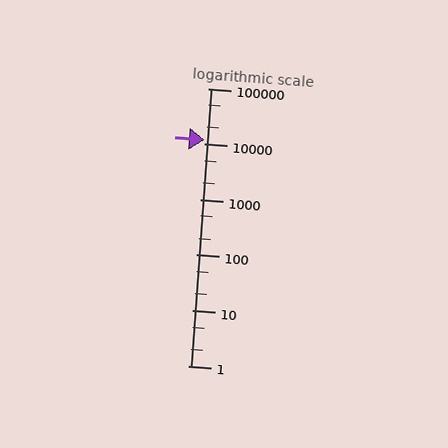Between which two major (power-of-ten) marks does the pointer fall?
The pointer is between 10000 and 100000.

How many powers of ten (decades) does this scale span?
The scale spans 5 decades, from 1 to 100000.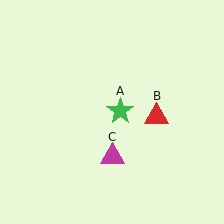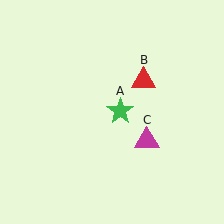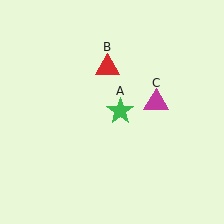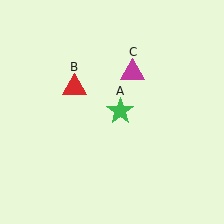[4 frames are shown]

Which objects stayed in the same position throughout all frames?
Green star (object A) remained stationary.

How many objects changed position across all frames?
2 objects changed position: red triangle (object B), magenta triangle (object C).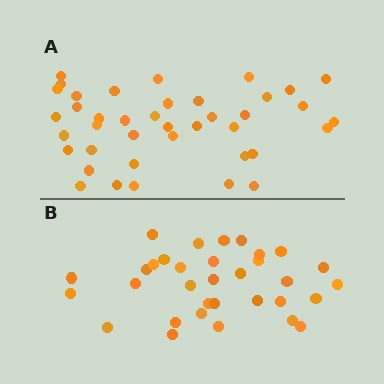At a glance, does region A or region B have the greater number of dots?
Region A (the top region) has more dots.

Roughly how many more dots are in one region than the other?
Region A has roughly 8 or so more dots than region B.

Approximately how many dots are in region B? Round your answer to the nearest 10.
About 30 dots. (The exact count is 33, which rounds to 30.)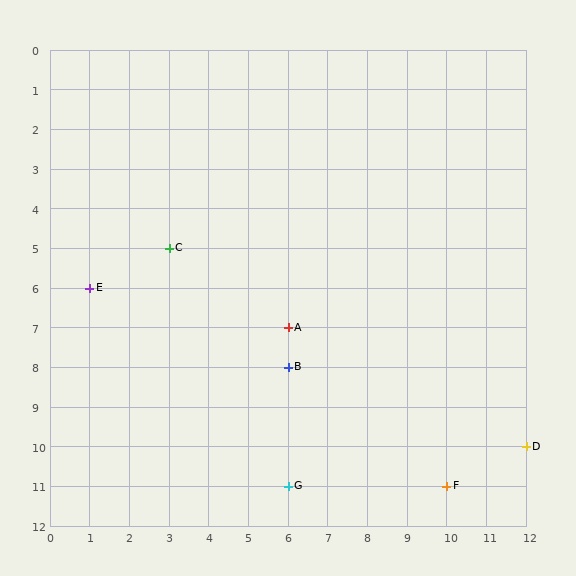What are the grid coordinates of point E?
Point E is at grid coordinates (1, 6).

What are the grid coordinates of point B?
Point B is at grid coordinates (6, 8).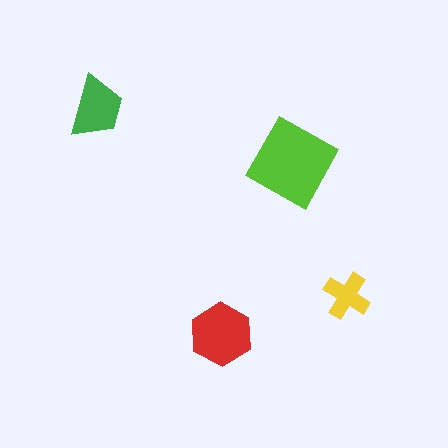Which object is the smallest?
The yellow cross.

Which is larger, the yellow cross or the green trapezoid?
The green trapezoid.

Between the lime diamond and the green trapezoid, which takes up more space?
The lime diamond.